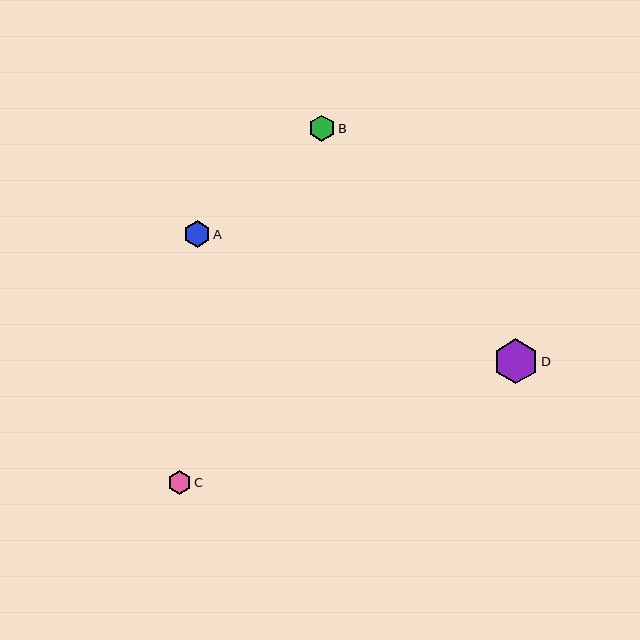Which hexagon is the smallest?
Hexagon C is the smallest with a size of approximately 23 pixels.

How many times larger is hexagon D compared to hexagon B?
Hexagon D is approximately 1.7 times the size of hexagon B.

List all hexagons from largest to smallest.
From largest to smallest: D, A, B, C.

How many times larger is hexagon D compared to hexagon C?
Hexagon D is approximately 1.9 times the size of hexagon C.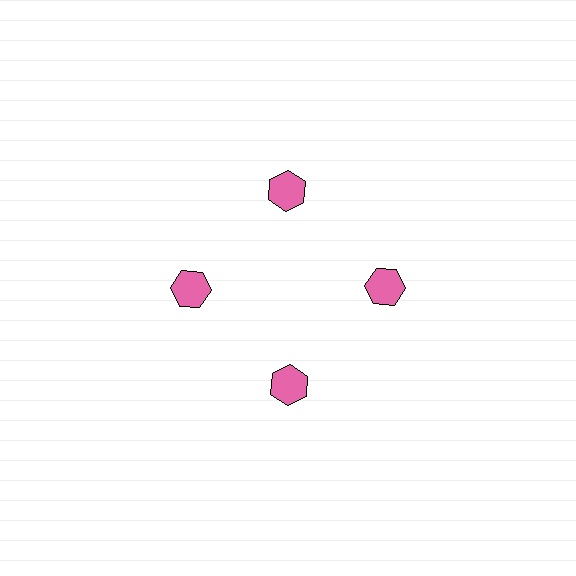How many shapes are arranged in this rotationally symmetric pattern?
There are 4 shapes, arranged in 4 groups of 1.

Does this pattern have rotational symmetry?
Yes, this pattern has 4-fold rotational symmetry. It looks the same after rotating 90 degrees around the center.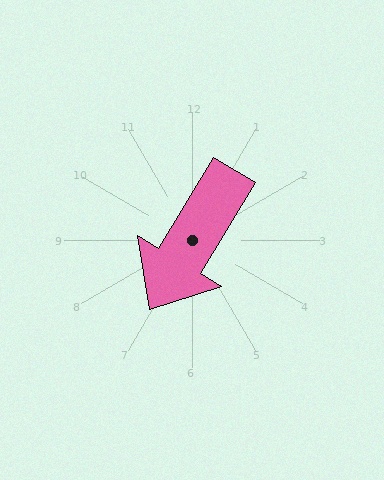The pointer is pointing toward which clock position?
Roughly 7 o'clock.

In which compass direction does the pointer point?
Southwest.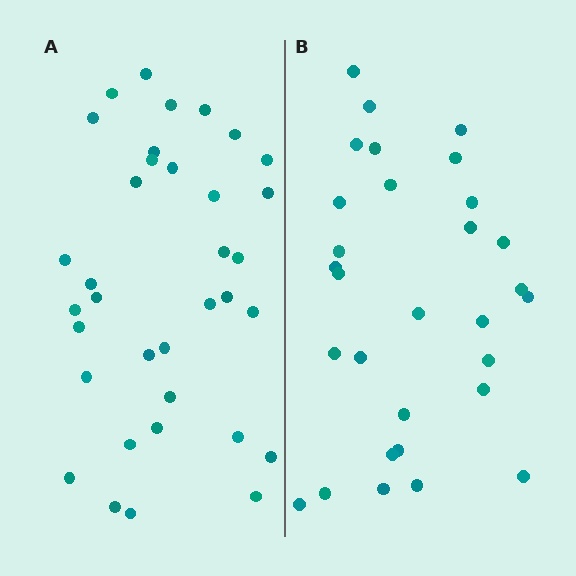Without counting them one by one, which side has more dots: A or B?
Region A (the left region) has more dots.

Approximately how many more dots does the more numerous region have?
Region A has about 5 more dots than region B.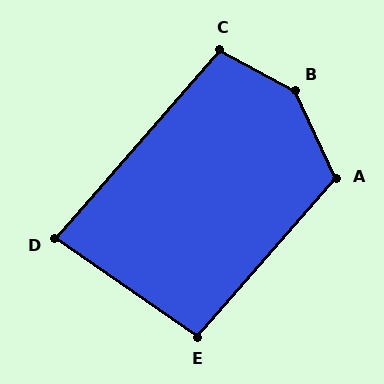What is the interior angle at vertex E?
Approximately 97 degrees (obtuse).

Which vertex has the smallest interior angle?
D, at approximately 84 degrees.